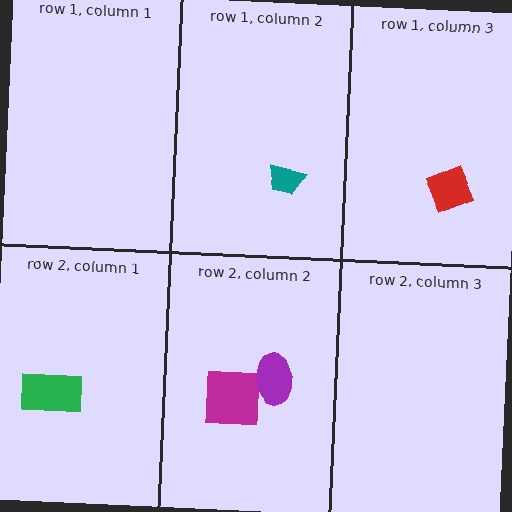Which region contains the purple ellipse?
The row 2, column 2 region.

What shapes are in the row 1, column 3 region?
The red diamond.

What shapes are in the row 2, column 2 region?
The magenta square, the purple ellipse.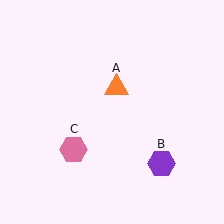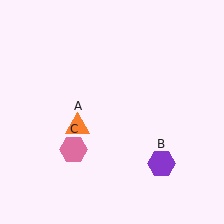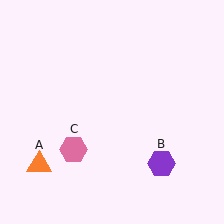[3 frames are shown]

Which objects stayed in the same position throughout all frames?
Purple hexagon (object B) and pink hexagon (object C) remained stationary.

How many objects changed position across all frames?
1 object changed position: orange triangle (object A).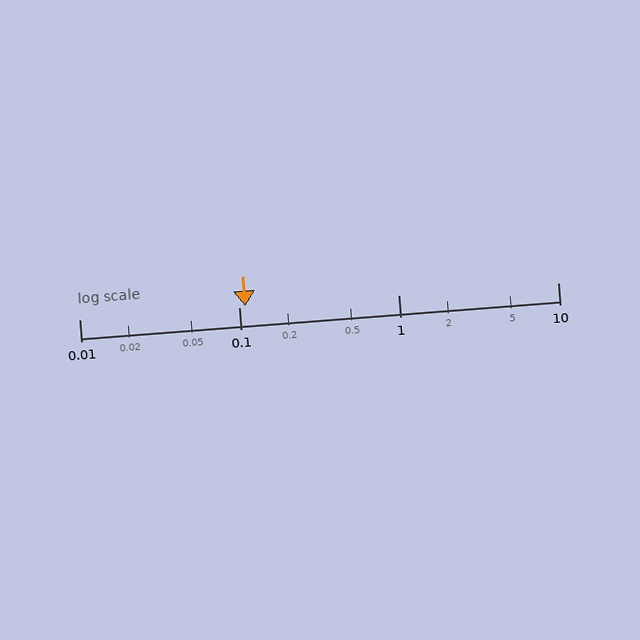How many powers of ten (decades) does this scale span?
The scale spans 3 decades, from 0.01 to 10.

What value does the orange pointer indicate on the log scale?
The pointer indicates approximately 0.11.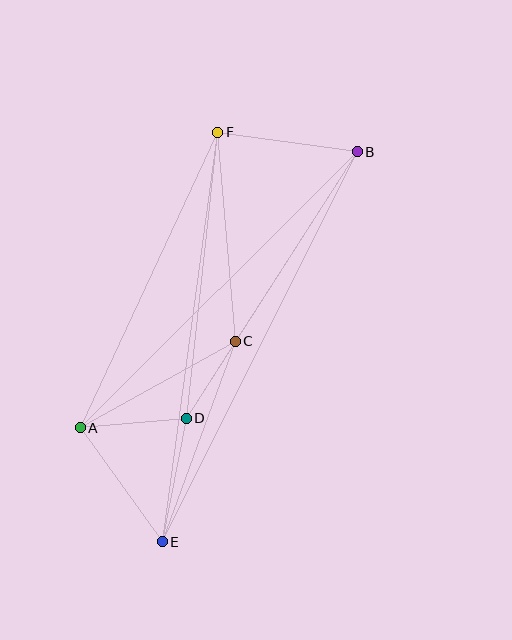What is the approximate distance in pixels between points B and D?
The distance between B and D is approximately 317 pixels.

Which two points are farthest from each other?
Points B and E are farthest from each other.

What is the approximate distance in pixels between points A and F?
The distance between A and F is approximately 326 pixels.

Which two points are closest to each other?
Points C and D are closest to each other.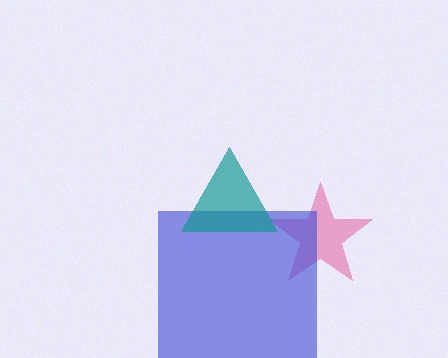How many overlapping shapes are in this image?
There are 3 overlapping shapes in the image.